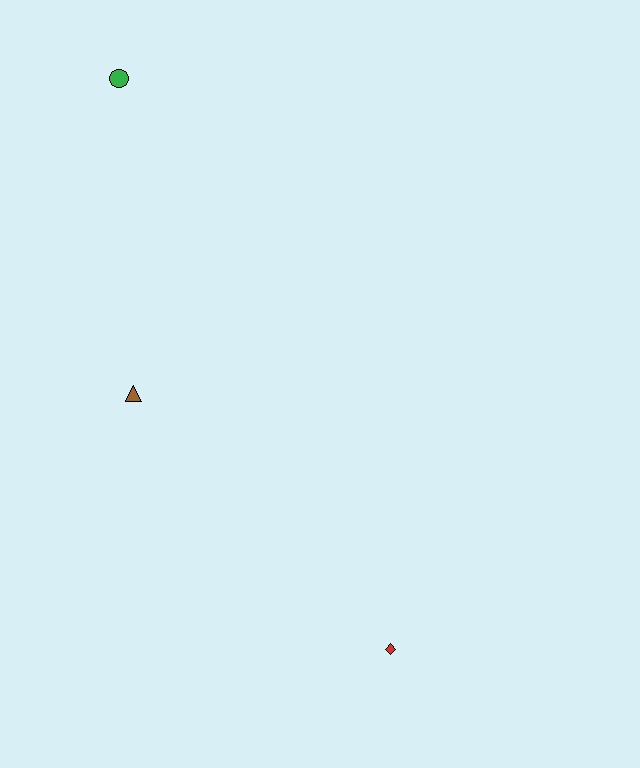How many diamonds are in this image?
There is 1 diamond.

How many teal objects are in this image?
There are no teal objects.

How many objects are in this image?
There are 3 objects.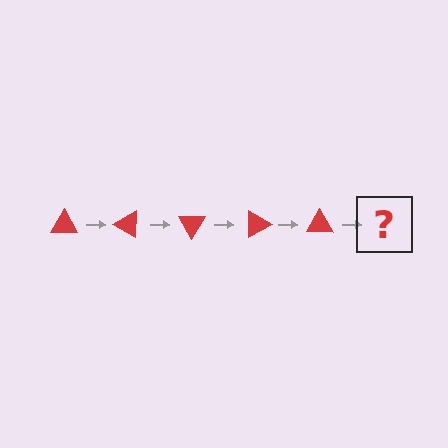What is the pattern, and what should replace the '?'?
The pattern is that the triangle rotates 30 degrees each step. The '?' should be a red triangle rotated 150 degrees.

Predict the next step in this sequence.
The next step is a red triangle rotated 150 degrees.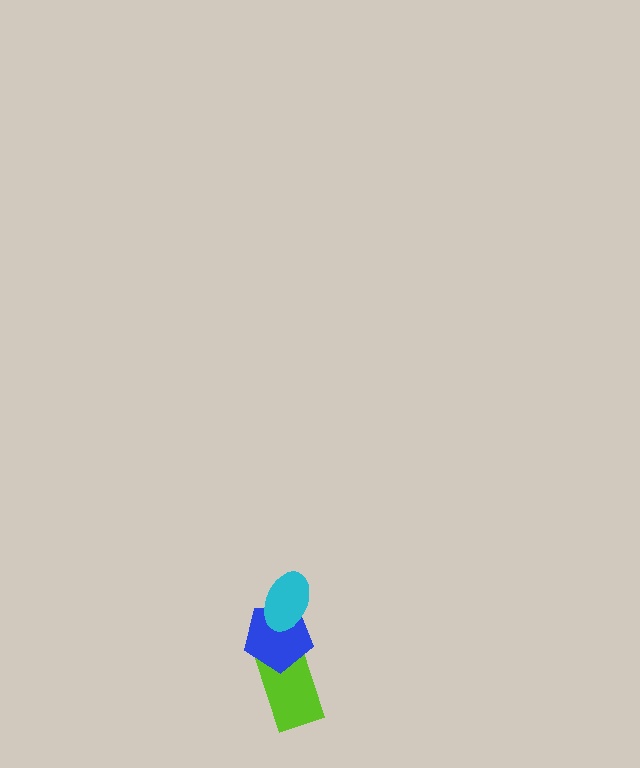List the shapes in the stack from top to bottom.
From top to bottom: the cyan ellipse, the blue pentagon, the lime rectangle.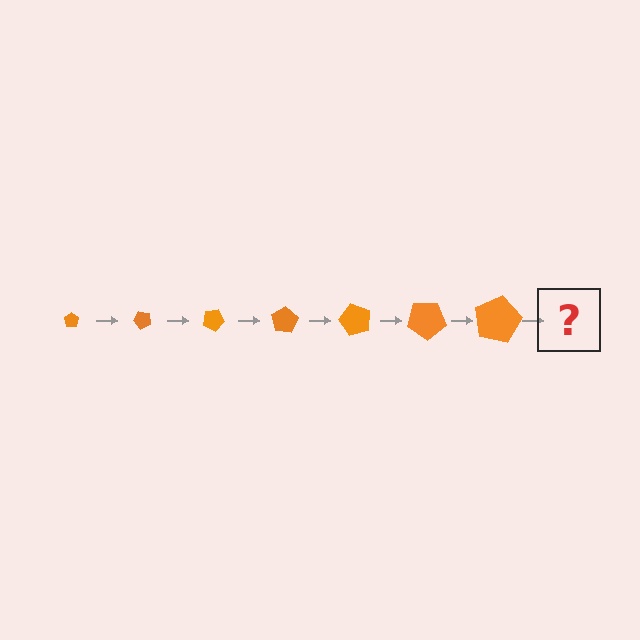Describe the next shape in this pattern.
It should be a pentagon, larger than the previous one and rotated 350 degrees from the start.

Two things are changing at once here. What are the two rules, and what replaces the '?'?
The two rules are that the pentagon grows larger each step and it rotates 50 degrees each step. The '?' should be a pentagon, larger than the previous one and rotated 350 degrees from the start.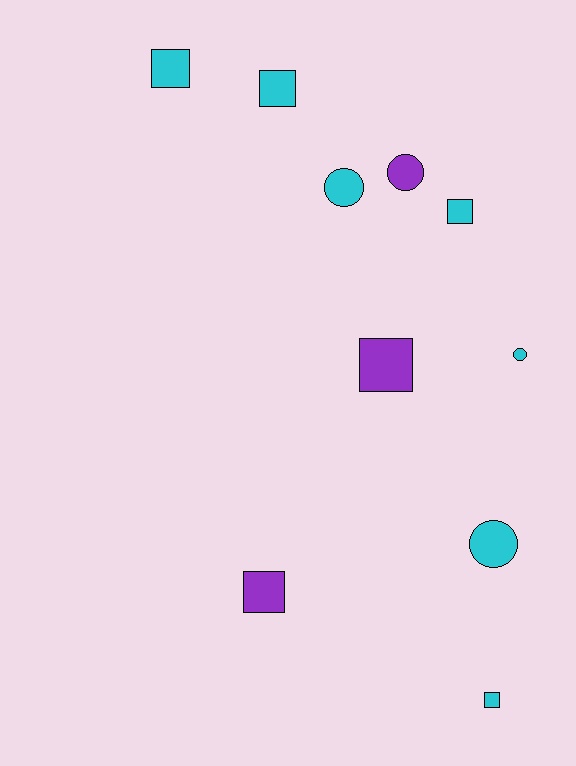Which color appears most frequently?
Cyan, with 7 objects.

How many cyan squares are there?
There are 4 cyan squares.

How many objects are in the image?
There are 10 objects.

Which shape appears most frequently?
Square, with 6 objects.